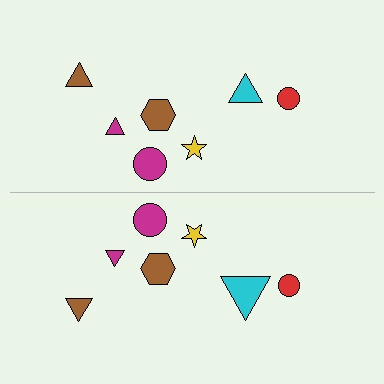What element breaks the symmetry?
The cyan triangle on the bottom side has a different size than its mirror counterpart.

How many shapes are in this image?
There are 14 shapes in this image.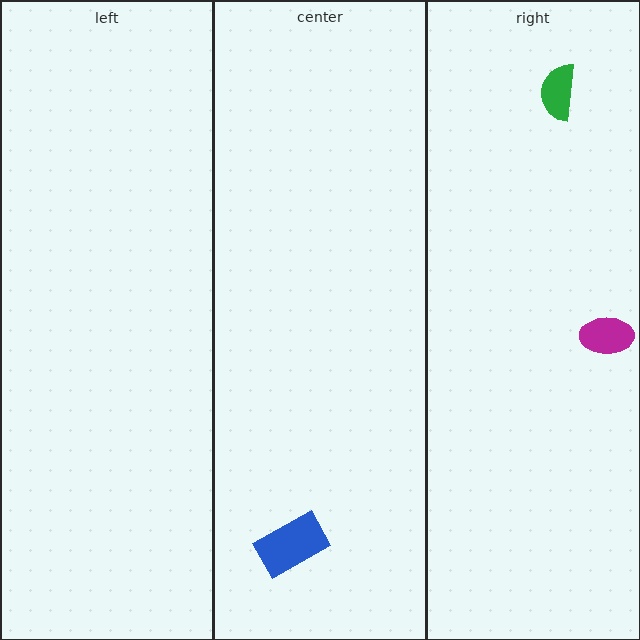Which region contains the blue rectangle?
The center region.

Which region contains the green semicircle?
The right region.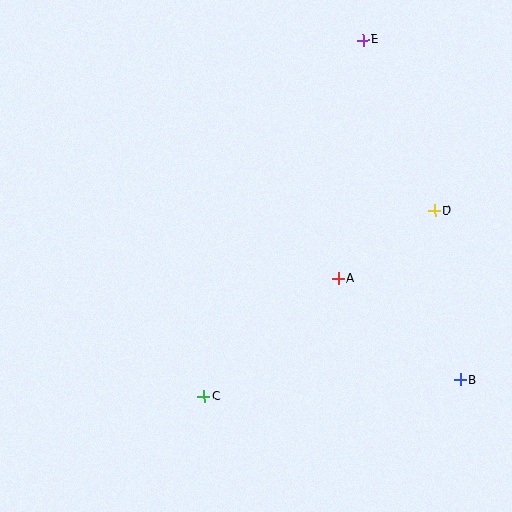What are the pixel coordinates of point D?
Point D is at (435, 211).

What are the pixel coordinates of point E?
Point E is at (363, 40).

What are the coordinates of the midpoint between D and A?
The midpoint between D and A is at (387, 245).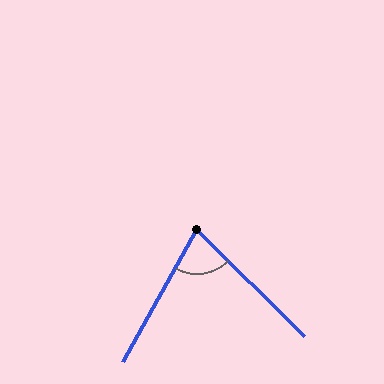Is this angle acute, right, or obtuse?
It is acute.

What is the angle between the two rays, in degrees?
Approximately 74 degrees.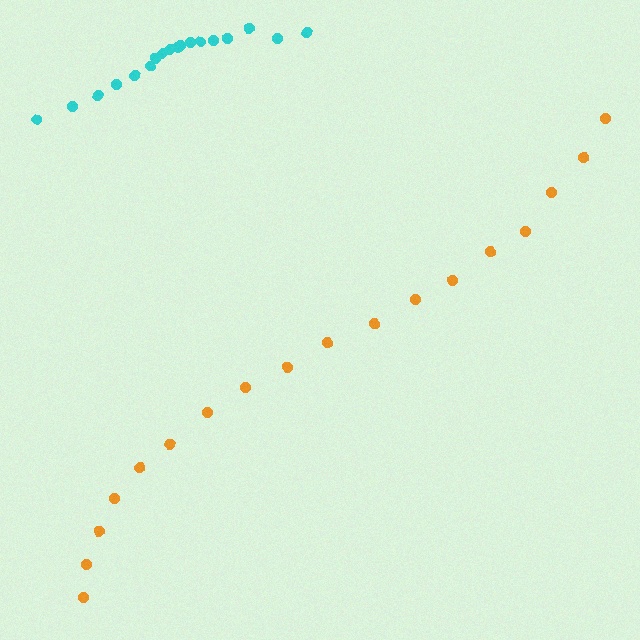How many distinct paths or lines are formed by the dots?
There are 2 distinct paths.